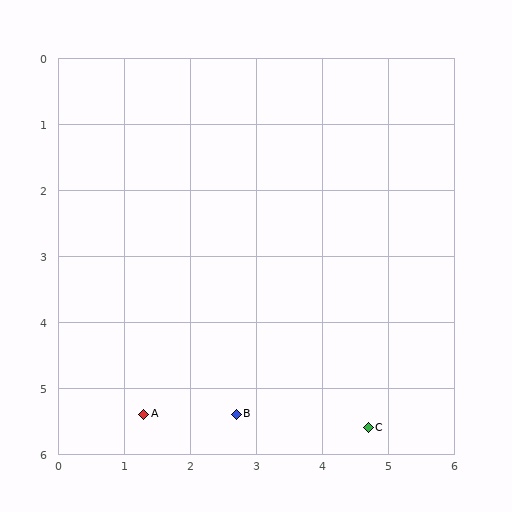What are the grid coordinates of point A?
Point A is at approximately (1.3, 5.4).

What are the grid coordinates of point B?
Point B is at approximately (2.7, 5.4).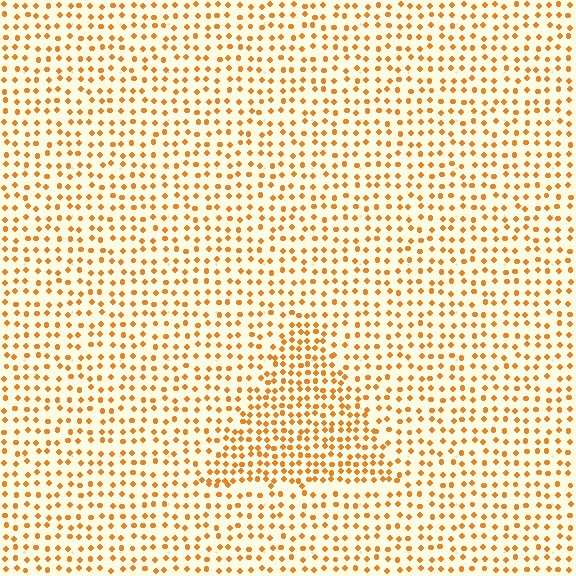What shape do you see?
I see a triangle.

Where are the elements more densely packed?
The elements are more densely packed inside the triangle boundary.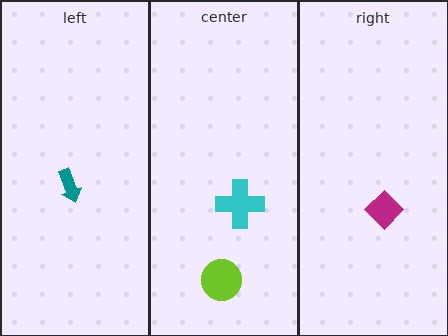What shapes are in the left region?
The teal arrow.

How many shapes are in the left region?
1.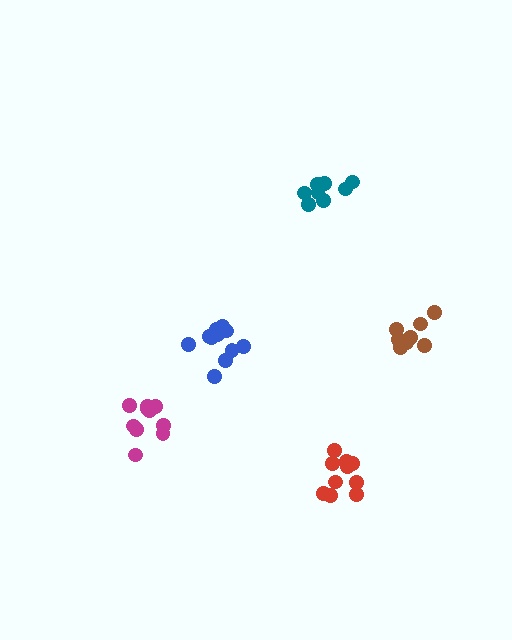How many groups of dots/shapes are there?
There are 5 groups.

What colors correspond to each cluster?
The clusters are colored: red, teal, brown, blue, magenta.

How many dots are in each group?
Group 1: 10 dots, Group 2: 8 dots, Group 3: 8 dots, Group 4: 12 dots, Group 5: 10 dots (48 total).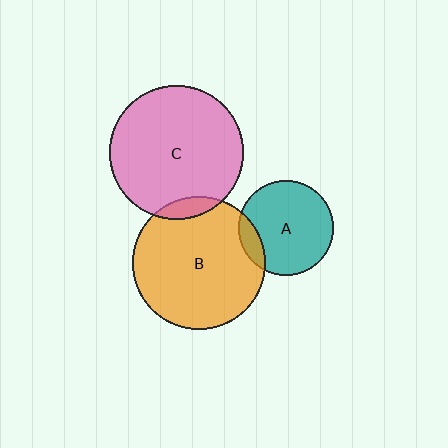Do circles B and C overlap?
Yes.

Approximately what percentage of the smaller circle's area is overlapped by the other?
Approximately 5%.